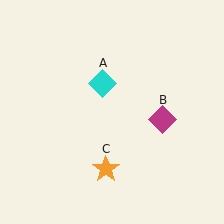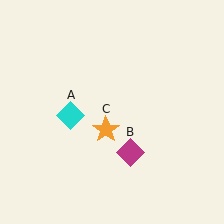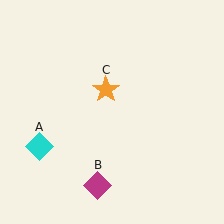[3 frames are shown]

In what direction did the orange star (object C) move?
The orange star (object C) moved up.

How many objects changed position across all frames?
3 objects changed position: cyan diamond (object A), magenta diamond (object B), orange star (object C).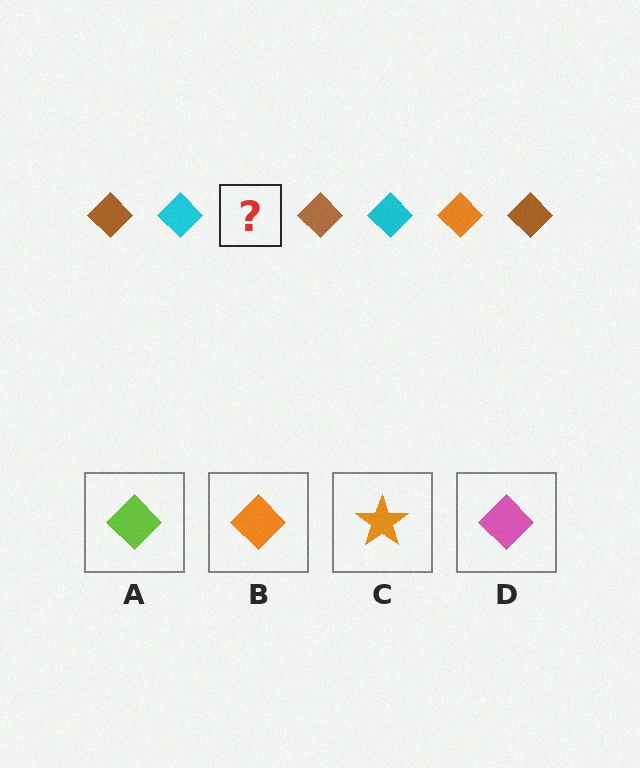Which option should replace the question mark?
Option B.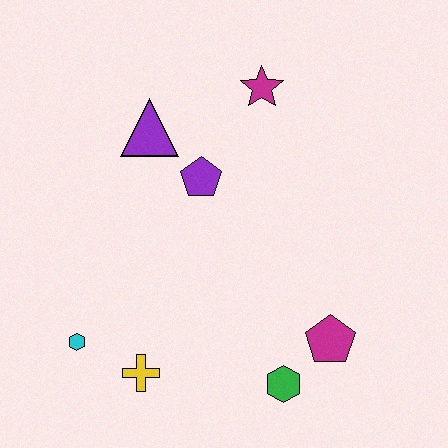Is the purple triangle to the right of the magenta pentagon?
No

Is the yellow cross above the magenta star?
No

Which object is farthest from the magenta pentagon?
The purple triangle is farthest from the magenta pentagon.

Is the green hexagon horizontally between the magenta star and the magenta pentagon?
Yes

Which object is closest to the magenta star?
The purple pentagon is closest to the magenta star.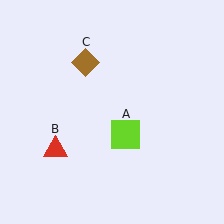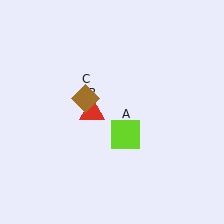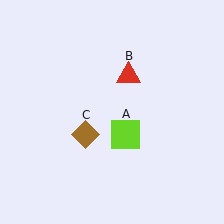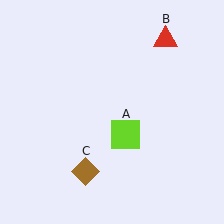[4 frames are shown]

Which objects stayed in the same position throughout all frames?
Lime square (object A) remained stationary.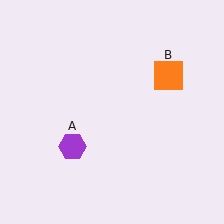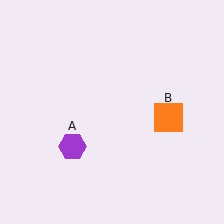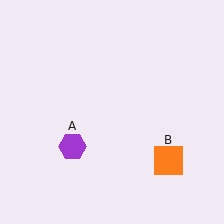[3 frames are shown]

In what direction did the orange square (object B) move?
The orange square (object B) moved down.